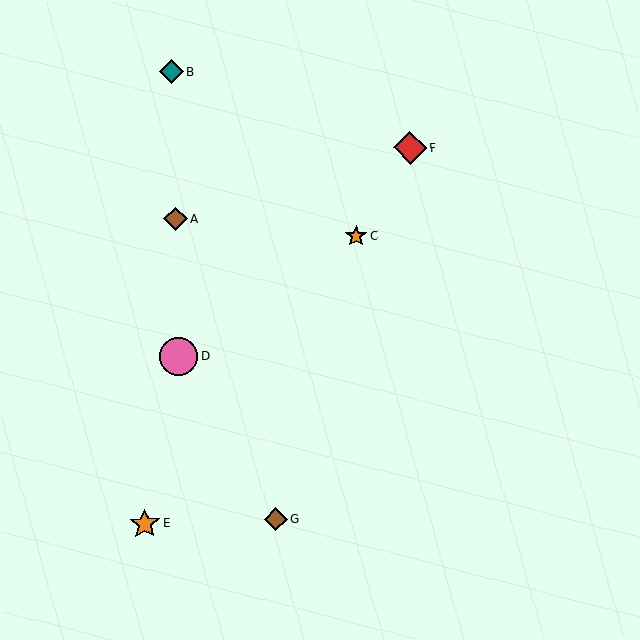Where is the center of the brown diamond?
The center of the brown diamond is at (176, 219).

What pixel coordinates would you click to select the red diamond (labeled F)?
Click at (410, 148) to select the red diamond F.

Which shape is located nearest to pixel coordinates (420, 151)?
The red diamond (labeled F) at (410, 148) is nearest to that location.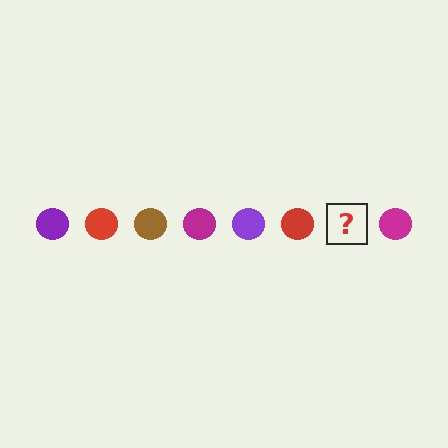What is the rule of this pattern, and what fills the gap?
The rule is that the pattern cycles through purple, red, brown, magenta circles. The gap should be filled with a brown circle.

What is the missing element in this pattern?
The missing element is a brown circle.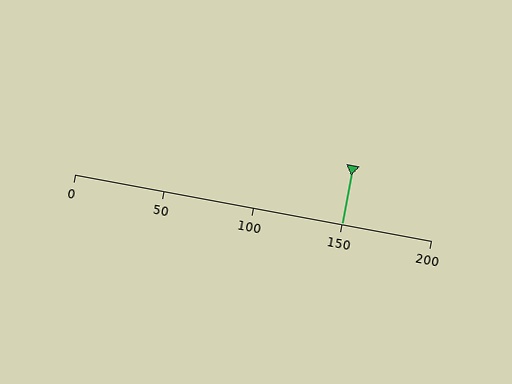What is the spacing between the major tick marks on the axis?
The major ticks are spaced 50 apart.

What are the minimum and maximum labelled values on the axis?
The axis runs from 0 to 200.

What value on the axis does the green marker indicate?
The marker indicates approximately 150.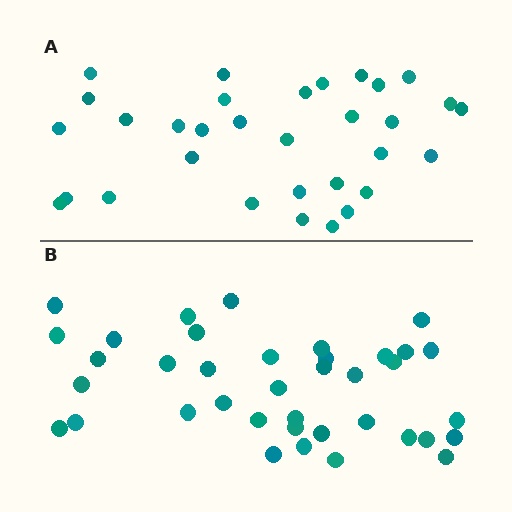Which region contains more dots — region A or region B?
Region B (the bottom region) has more dots.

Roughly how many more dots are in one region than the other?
Region B has about 6 more dots than region A.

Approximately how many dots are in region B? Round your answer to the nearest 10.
About 40 dots. (The exact count is 38, which rounds to 40.)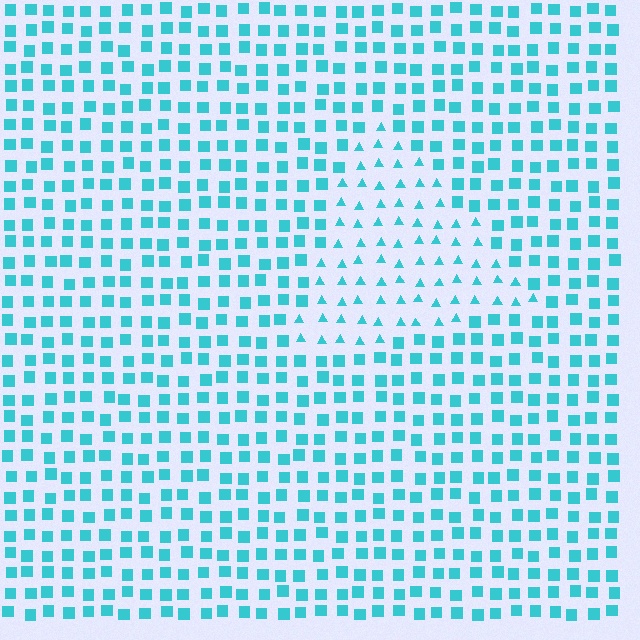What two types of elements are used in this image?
The image uses triangles inside the triangle region and squares outside it.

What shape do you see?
I see a triangle.